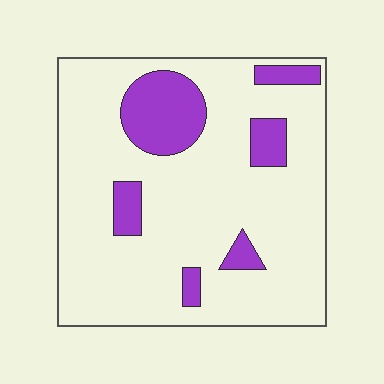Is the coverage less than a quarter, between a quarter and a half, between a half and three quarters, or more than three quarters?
Less than a quarter.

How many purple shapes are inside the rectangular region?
6.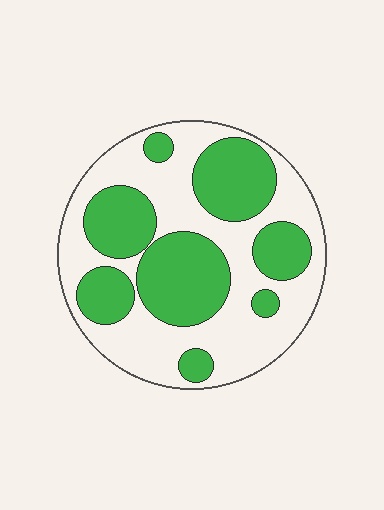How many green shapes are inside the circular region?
8.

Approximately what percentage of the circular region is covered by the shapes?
Approximately 45%.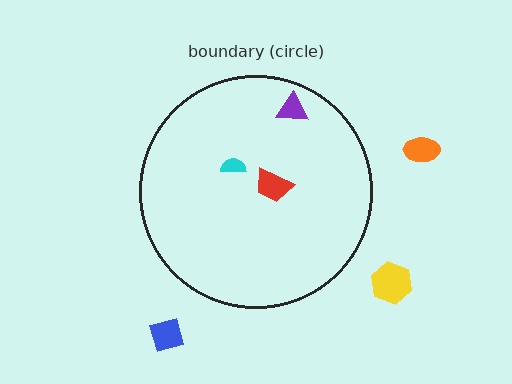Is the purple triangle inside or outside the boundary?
Inside.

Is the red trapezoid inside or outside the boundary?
Inside.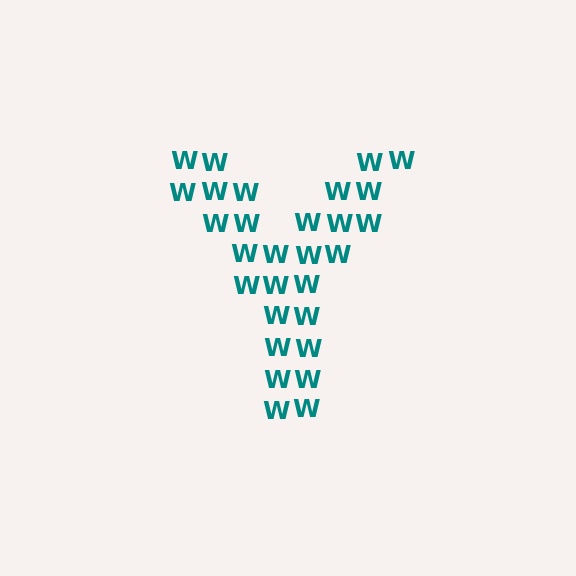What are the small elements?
The small elements are letter W's.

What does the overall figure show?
The overall figure shows the letter Y.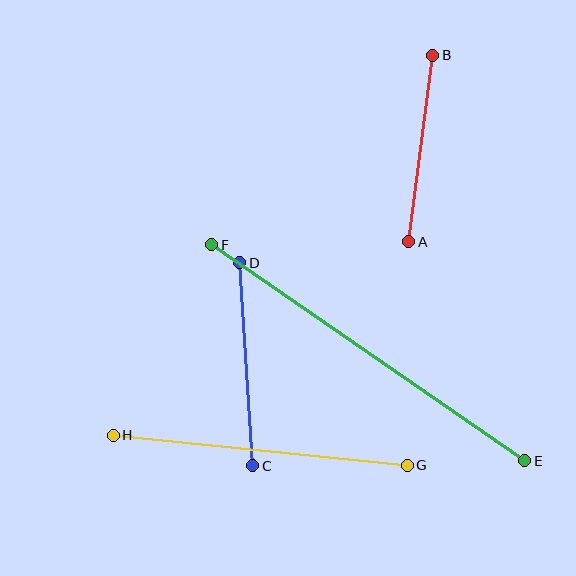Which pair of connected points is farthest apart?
Points E and F are farthest apart.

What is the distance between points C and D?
The distance is approximately 203 pixels.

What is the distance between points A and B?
The distance is approximately 188 pixels.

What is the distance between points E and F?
The distance is approximately 380 pixels.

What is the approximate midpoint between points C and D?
The midpoint is at approximately (246, 364) pixels.